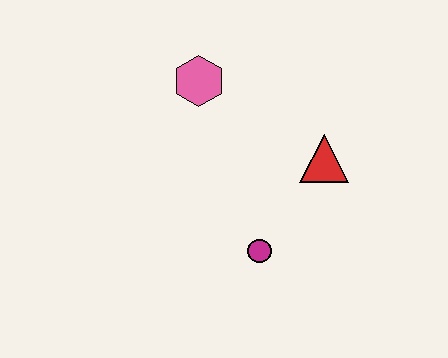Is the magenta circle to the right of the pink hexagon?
Yes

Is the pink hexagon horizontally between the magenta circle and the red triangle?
No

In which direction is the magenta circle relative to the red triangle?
The magenta circle is below the red triangle.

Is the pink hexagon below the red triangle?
No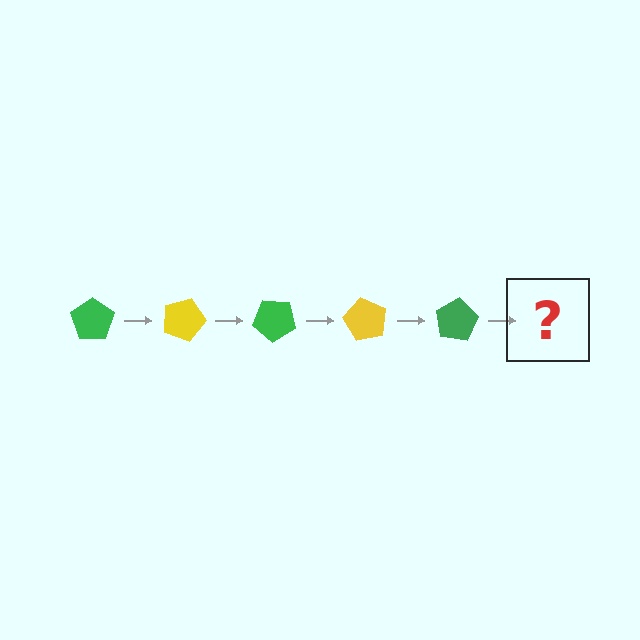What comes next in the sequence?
The next element should be a yellow pentagon, rotated 100 degrees from the start.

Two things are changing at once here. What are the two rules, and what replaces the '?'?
The two rules are that it rotates 20 degrees each step and the color cycles through green and yellow. The '?' should be a yellow pentagon, rotated 100 degrees from the start.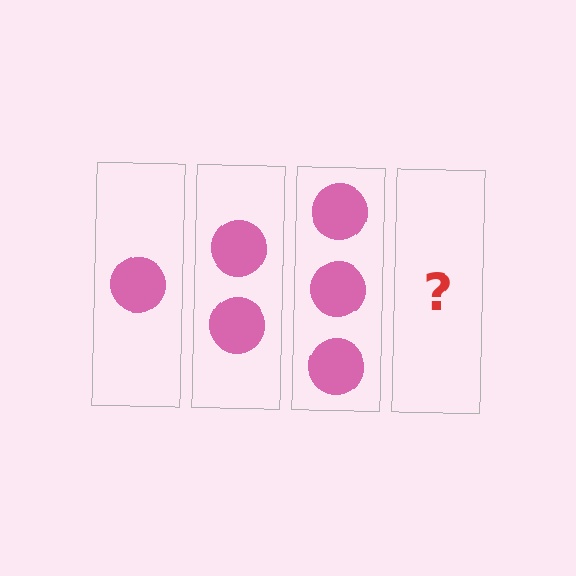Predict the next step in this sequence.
The next step is 4 circles.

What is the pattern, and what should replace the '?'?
The pattern is that each step adds one more circle. The '?' should be 4 circles.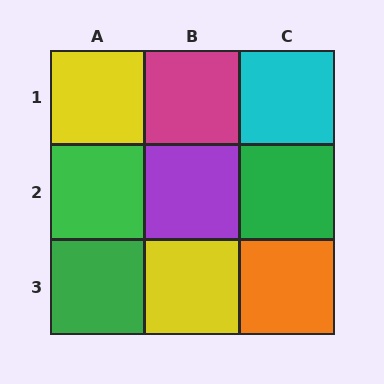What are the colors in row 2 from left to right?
Green, purple, green.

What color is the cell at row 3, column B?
Yellow.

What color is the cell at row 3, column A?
Green.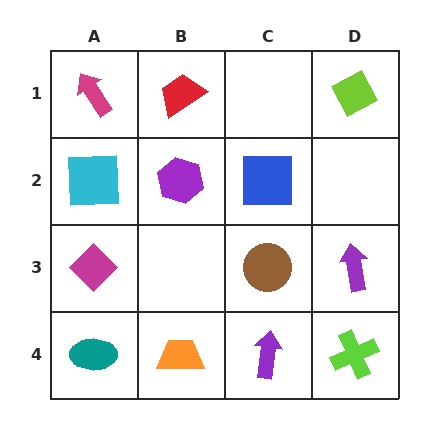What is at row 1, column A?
A magenta arrow.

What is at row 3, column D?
A purple arrow.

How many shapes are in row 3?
3 shapes.